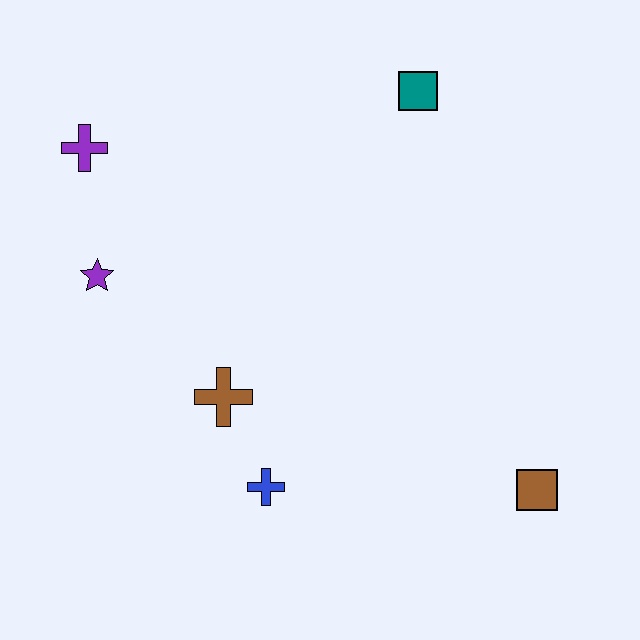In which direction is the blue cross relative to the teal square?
The blue cross is below the teal square.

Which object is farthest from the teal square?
The blue cross is farthest from the teal square.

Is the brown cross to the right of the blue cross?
No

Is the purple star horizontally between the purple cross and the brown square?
Yes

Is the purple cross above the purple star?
Yes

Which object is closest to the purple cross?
The purple star is closest to the purple cross.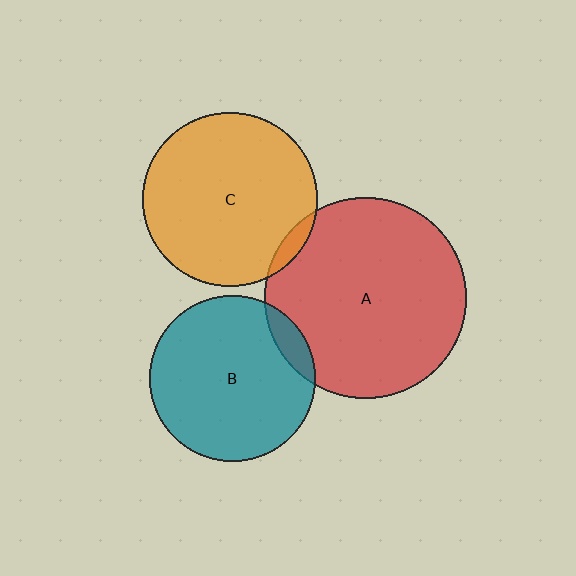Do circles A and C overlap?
Yes.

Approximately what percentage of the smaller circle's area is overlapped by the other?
Approximately 5%.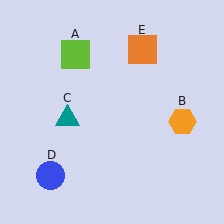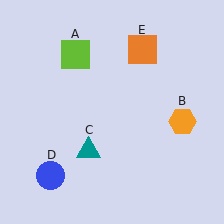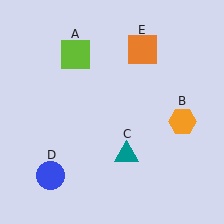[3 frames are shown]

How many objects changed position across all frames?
1 object changed position: teal triangle (object C).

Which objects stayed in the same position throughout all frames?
Lime square (object A) and orange hexagon (object B) and blue circle (object D) and orange square (object E) remained stationary.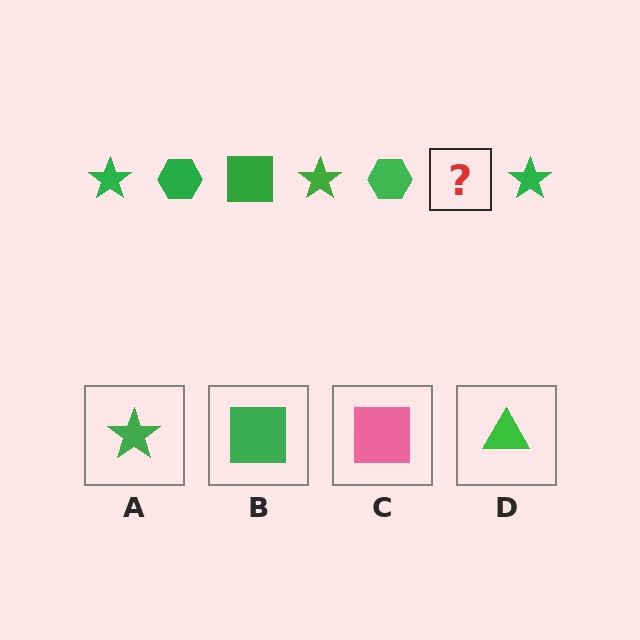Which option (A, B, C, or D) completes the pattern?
B.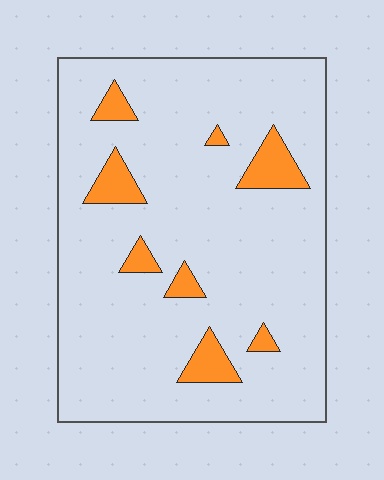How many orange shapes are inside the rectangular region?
8.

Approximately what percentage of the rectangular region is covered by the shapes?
Approximately 10%.